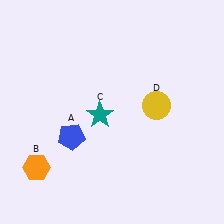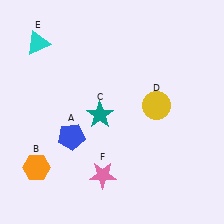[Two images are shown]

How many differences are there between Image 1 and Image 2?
There are 2 differences between the two images.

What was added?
A cyan triangle (E), a pink star (F) were added in Image 2.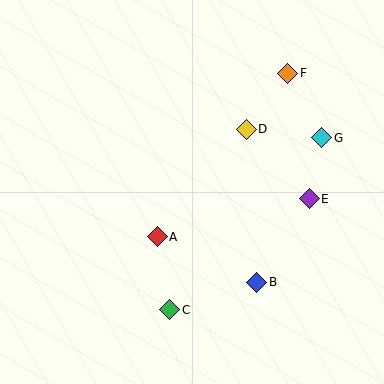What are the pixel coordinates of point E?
Point E is at (309, 199).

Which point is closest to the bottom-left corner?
Point C is closest to the bottom-left corner.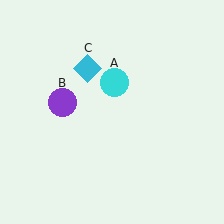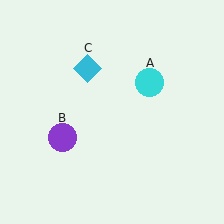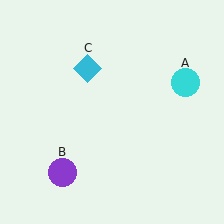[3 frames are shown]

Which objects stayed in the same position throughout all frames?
Cyan diamond (object C) remained stationary.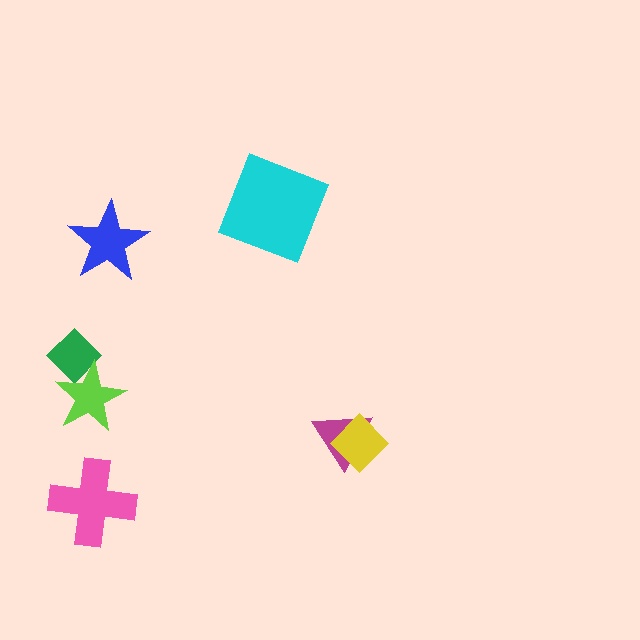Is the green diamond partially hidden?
Yes, it is partially covered by another shape.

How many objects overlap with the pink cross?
0 objects overlap with the pink cross.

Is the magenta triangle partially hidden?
Yes, it is partially covered by another shape.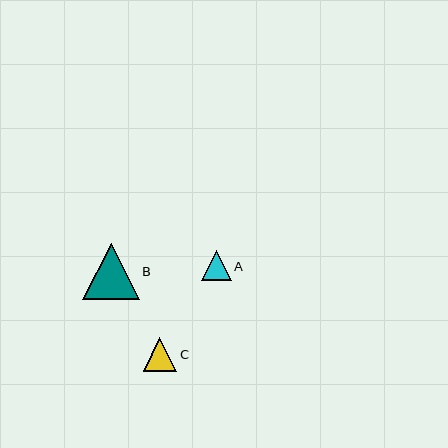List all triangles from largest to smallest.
From largest to smallest: B, C, A.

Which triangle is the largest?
Triangle B is the largest with a size of approximately 57 pixels.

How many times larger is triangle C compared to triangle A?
Triangle C is approximately 1.1 times the size of triangle A.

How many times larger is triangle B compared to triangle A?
Triangle B is approximately 1.9 times the size of triangle A.